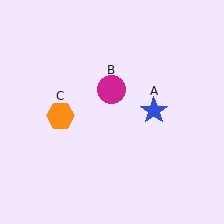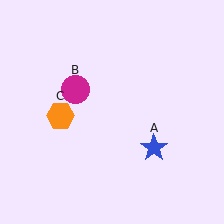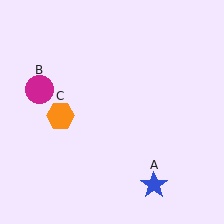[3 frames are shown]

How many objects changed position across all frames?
2 objects changed position: blue star (object A), magenta circle (object B).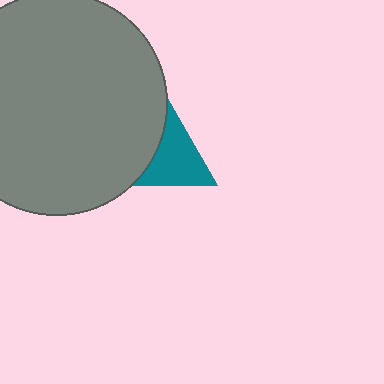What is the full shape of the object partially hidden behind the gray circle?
The partially hidden object is a teal triangle.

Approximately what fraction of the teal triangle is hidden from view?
Roughly 60% of the teal triangle is hidden behind the gray circle.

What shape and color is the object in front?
The object in front is a gray circle.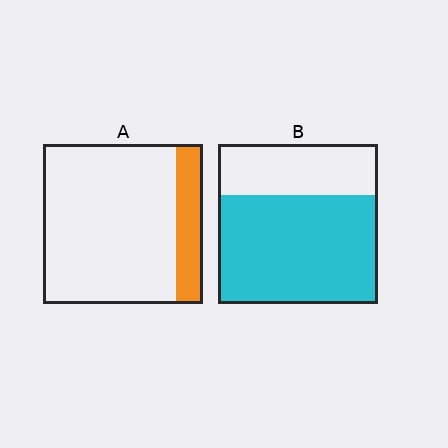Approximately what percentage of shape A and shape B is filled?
A is approximately 15% and B is approximately 70%.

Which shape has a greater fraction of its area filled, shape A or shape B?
Shape B.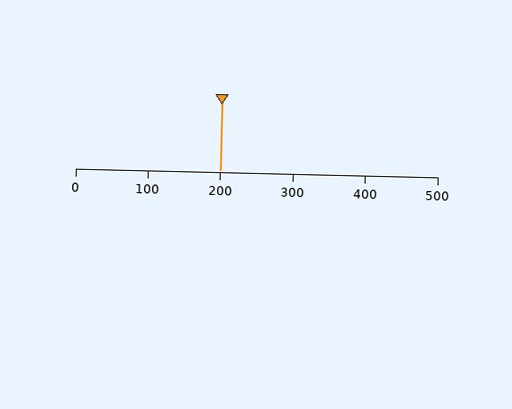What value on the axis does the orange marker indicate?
The marker indicates approximately 200.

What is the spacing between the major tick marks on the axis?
The major ticks are spaced 100 apart.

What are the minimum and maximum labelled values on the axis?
The axis runs from 0 to 500.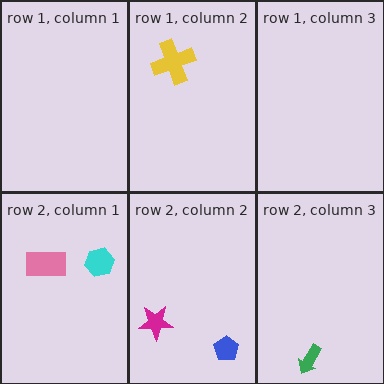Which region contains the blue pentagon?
The row 2, column 2 region.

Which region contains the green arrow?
The row 2, column 3 region.